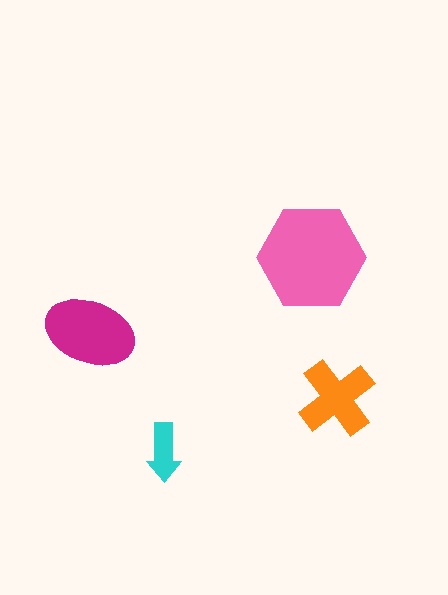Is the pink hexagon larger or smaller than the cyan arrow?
Larger.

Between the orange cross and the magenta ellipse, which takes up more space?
The magenta ellipse.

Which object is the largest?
The pink hexagon.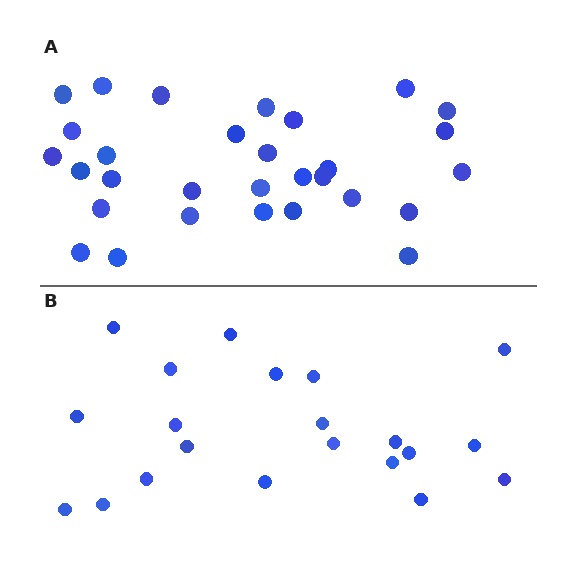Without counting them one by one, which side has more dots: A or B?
Region A (the top region) has more dots.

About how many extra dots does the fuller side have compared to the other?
Region A has roughly 8 or so more dots than region B.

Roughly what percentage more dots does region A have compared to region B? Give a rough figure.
About 45% more.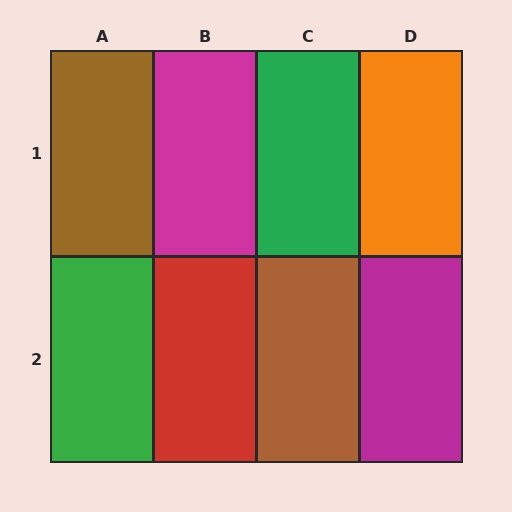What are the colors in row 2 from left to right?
Green, red, brown, magenta.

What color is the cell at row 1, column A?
Brown.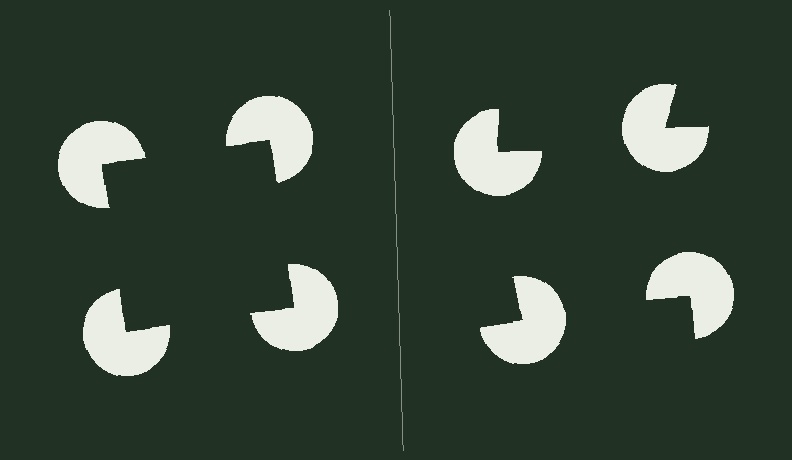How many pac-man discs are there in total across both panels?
8 — 4 on each side.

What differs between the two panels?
The pac-man discs are positioned identically on both sides; only the wedge orientations differ. On the left they align to a square; on the right they are misaligned.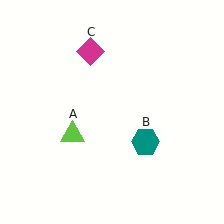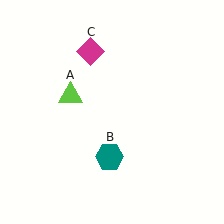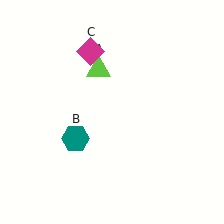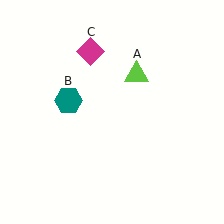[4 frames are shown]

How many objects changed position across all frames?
2 objects changed position: lime triangle (object A), teal hexagon (object B).